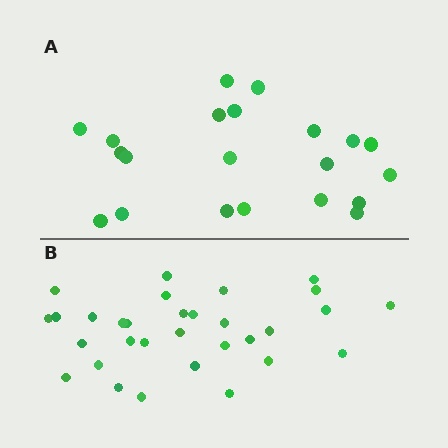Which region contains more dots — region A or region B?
Region B (the bottom region) has more dots.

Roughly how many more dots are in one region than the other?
Region B has roughly 10 or so more dots than region A.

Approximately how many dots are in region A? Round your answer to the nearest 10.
About 20 dots. (The exact count is 21, which rounds to 20.)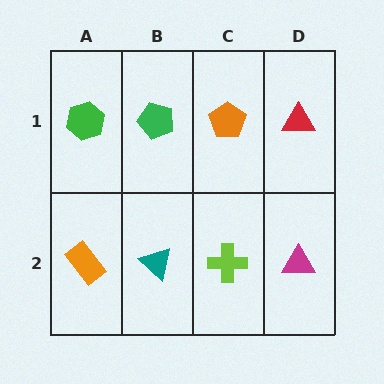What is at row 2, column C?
A lime cross.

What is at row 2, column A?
An orange rectangle.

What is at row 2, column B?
A teal triangle.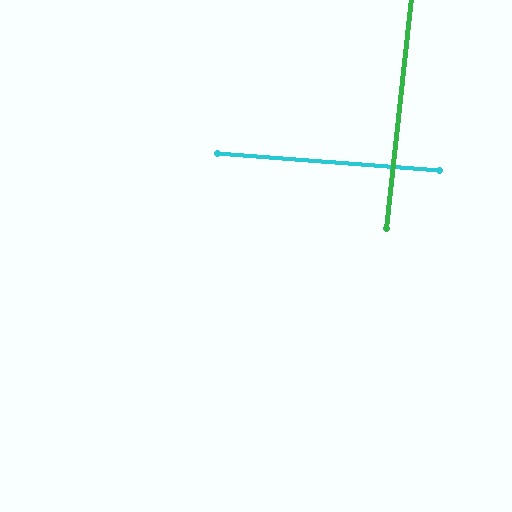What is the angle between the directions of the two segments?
Approximately 88 degrees.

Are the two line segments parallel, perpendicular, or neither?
Perpendicular — they meet at approximately 88°.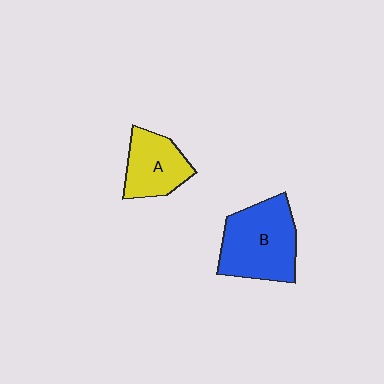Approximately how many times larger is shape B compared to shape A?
Approximately 1.5 times.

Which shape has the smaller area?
Shape A (yellow).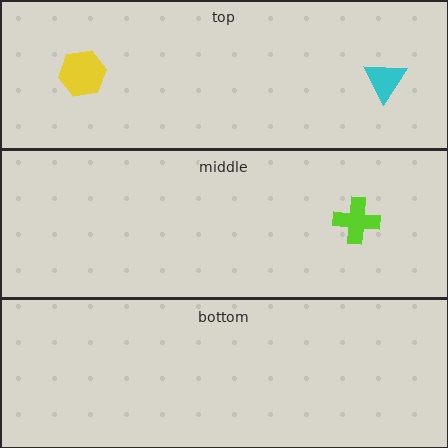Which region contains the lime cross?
The middle region.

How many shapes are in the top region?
2.